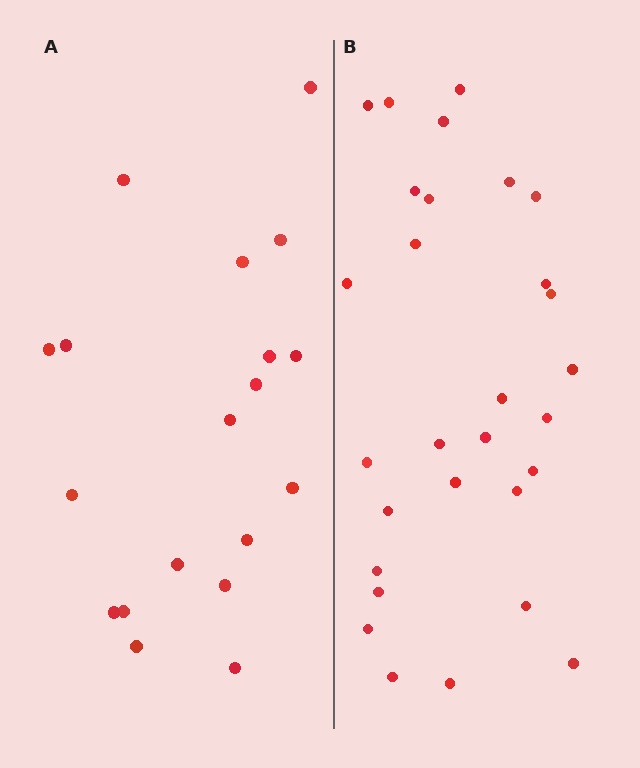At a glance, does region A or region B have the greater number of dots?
Region B (the right region) has more dots.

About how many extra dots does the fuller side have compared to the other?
Region B has roughly 10 or so more dots than region A.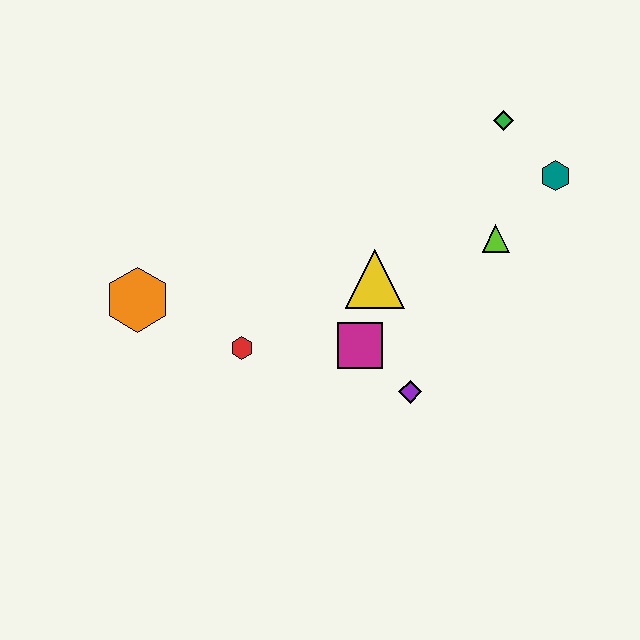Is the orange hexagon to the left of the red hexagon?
Yes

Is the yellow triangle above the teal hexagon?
No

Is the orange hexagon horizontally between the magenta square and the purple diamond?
No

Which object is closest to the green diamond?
The teal hexagon is closest to the green diamond.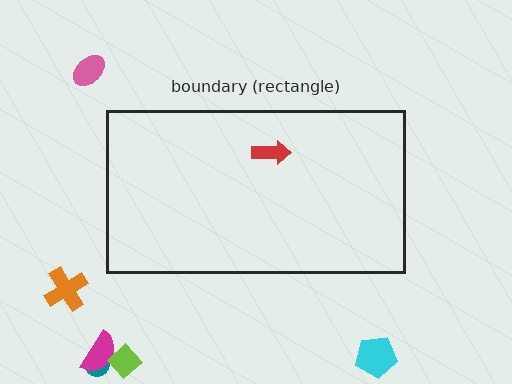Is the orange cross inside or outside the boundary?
Outside.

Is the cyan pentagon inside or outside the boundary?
Outside.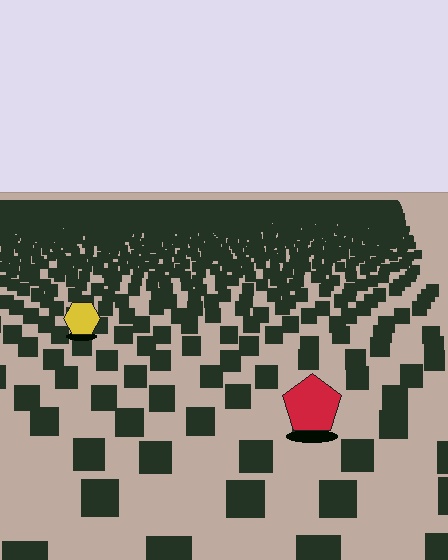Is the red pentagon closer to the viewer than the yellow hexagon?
Yes. The red pentagon is closer — you can tell from the texture gradient: the ground texture is coarser near it.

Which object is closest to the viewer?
The red pentagon is closest. The texture marks near it are larger and more spread out.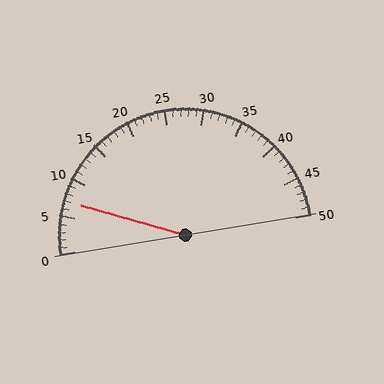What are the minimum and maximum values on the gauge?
The gauge ranges from 0 to 50.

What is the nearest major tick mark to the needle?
The nearest major tick mark is 5.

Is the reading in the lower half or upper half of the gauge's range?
The reading is in the lower half of the range (0 to 50).